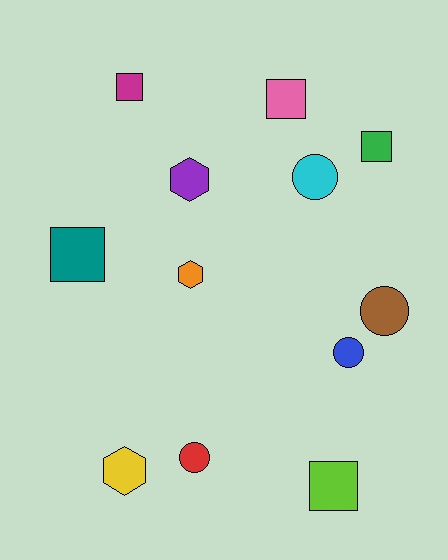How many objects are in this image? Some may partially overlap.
There are 12 objects.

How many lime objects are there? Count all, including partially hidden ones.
There is 1 lime object.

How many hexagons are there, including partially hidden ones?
There are 3 hexagons.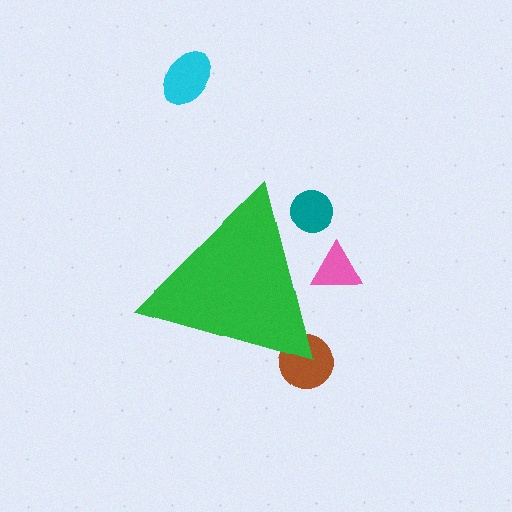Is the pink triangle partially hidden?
Yes, the pink triangle is partially hidden behind the green triangle.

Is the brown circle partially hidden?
Yes, the brown circle is partially hidden behind the green triangle.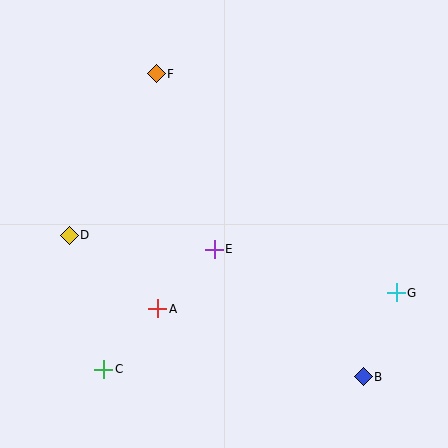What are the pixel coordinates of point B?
Point B is at (363, 377).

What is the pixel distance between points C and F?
The distance between C and F is 301 pixels.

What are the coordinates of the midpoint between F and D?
The midpoint between F and D is at (113, 154).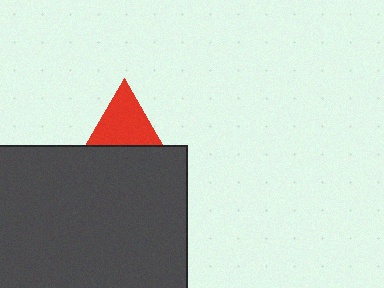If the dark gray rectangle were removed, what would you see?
You would see the complete red triangle.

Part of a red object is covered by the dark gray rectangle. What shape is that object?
It is a triangle.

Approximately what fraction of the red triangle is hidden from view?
Roughly 63% of the red triangle is hidden behind the dark gray rectangle.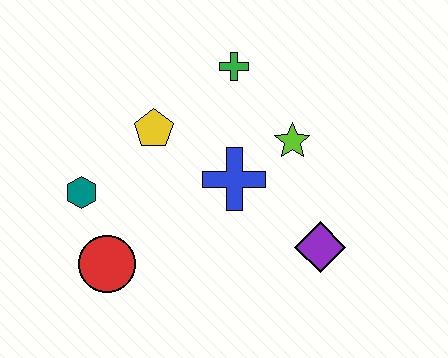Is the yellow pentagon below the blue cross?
No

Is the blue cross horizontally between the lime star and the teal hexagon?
Yes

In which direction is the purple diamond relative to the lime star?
The purple diamond is below the lime star.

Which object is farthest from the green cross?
The red circle is farthest from the green cross.